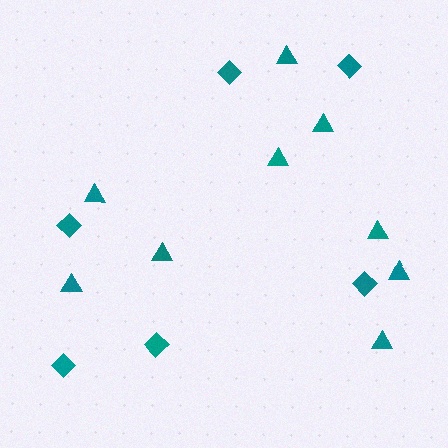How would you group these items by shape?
There are 2 groups: one group of diamonds (6) and one group of triangles (9).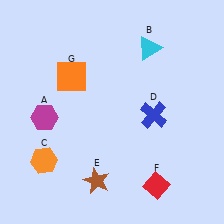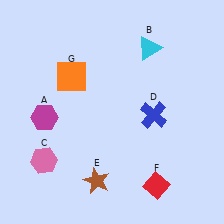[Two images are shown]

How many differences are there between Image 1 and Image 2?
There is 1 difference between the two images.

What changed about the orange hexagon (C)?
In Image 1, C is orange. In Image 2, it changed to pink.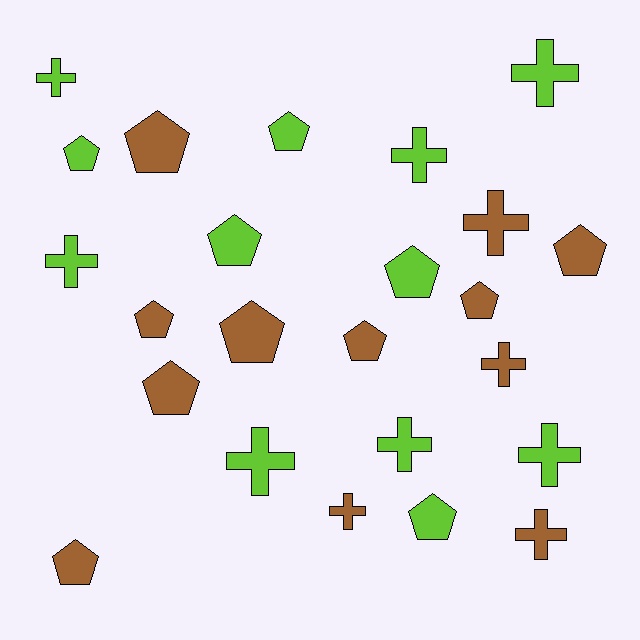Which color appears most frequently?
Lime, with 12 objects.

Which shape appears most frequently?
Pentagon, with 13 objects.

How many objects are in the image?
There are 24 objects.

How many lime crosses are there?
There are 7 lime crosses.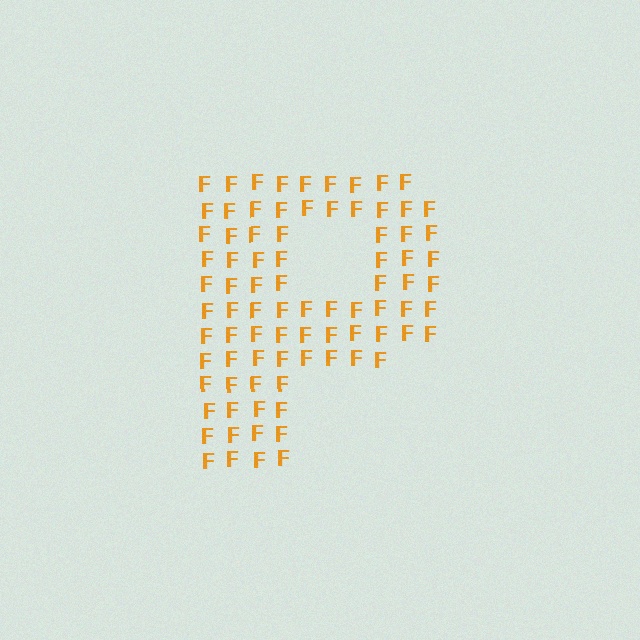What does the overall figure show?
The overall figure shows the letter P.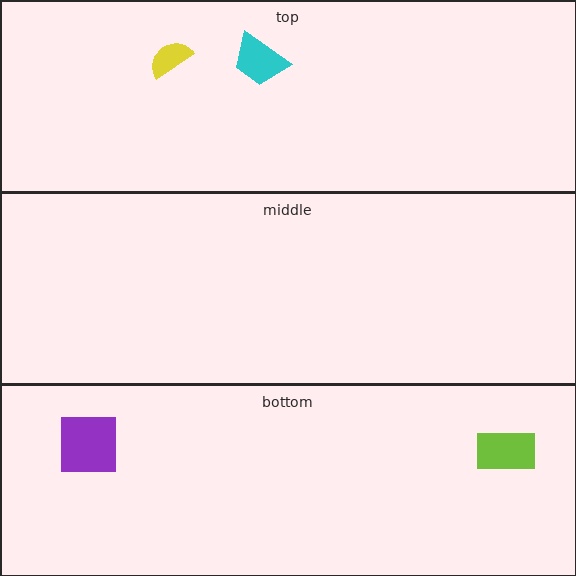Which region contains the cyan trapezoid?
The top region.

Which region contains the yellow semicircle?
The top region.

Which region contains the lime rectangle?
The bottom region.